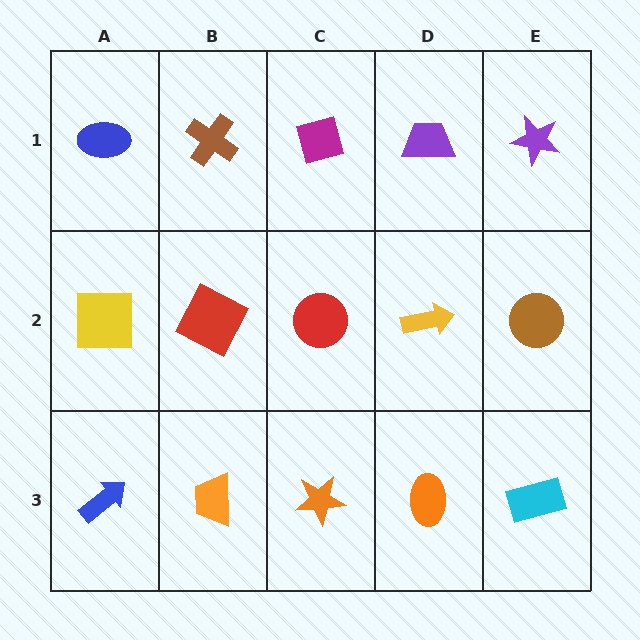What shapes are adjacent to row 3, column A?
A yellow square (row 2, column A), an orange trapezoid (row 3, column B).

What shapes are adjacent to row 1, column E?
A brown circle (row 2, column E), a purple trapezoid (row 1, column D).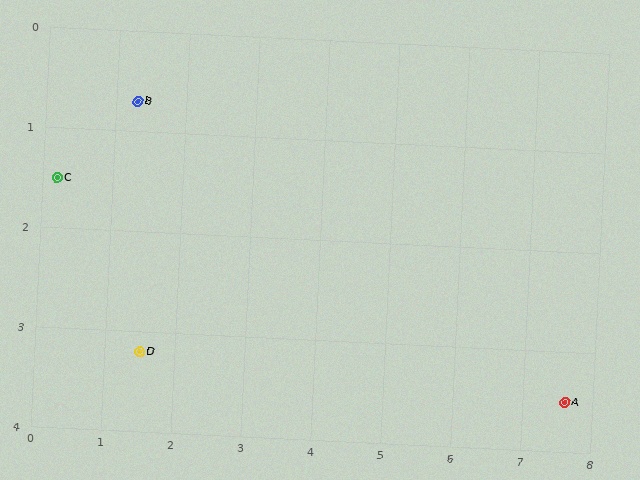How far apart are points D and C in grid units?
Points D and C are about 2.1 grid units apart.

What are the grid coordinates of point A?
Point A is at approximately (7.6, 3.5).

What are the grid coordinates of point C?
Point C is at approximately (0.2, 1.5).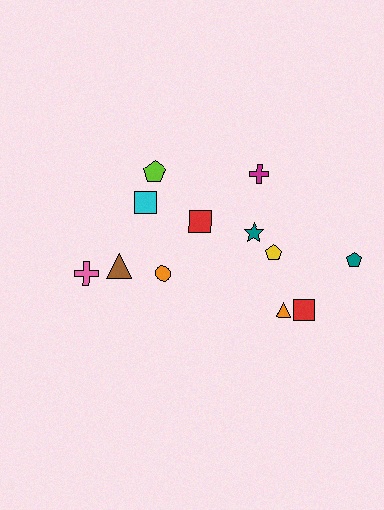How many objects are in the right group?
There are 7 objects.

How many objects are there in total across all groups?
There are 12 objects.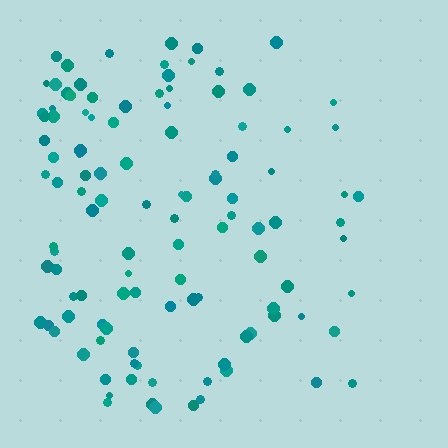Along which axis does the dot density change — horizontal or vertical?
Horizontal.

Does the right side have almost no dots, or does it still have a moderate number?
Still a moderate number, just noticeably fewer than the left.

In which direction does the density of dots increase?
From right to left, with the left side densest.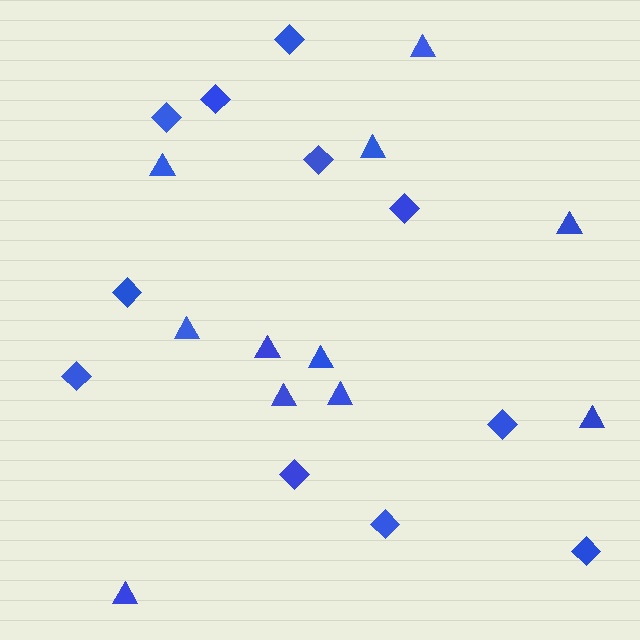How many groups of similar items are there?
There are 2 groups: one group of triangles (11) and one group of diamonds (11).